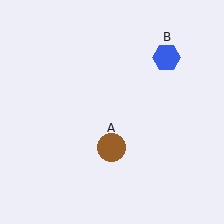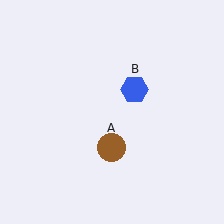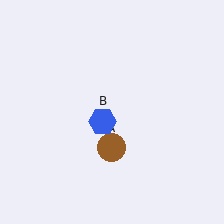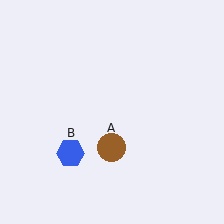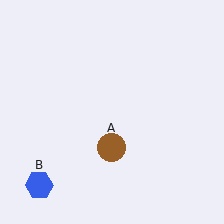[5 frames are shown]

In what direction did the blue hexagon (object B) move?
The blue hexagon (object B) moved down and to the left.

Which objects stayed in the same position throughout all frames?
Brown circle (object A) remained stationary.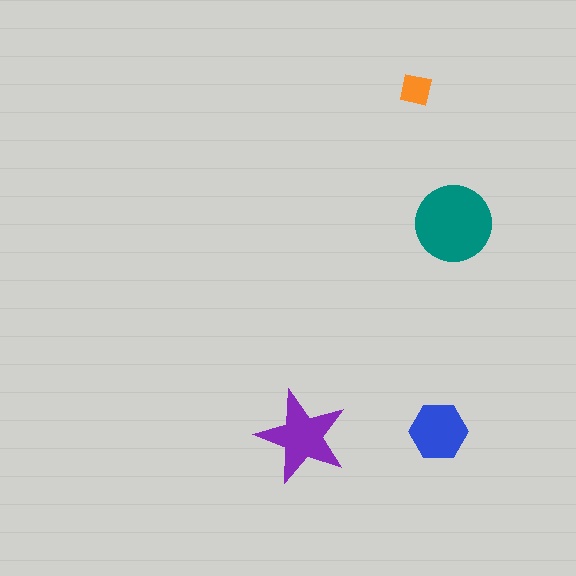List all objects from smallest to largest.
The orange square, the blue hexagon, the purple star, the teal circle.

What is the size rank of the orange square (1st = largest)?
4th.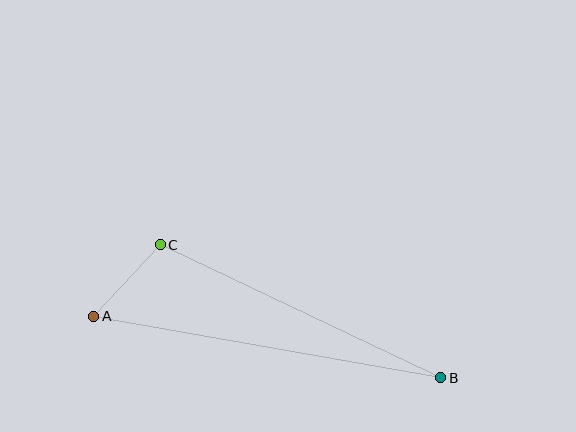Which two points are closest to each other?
Points A and C are closest to each other.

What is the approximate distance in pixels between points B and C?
The distance between B and C is approximately 310 pixels.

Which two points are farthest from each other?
Points A and B are farthest from each other.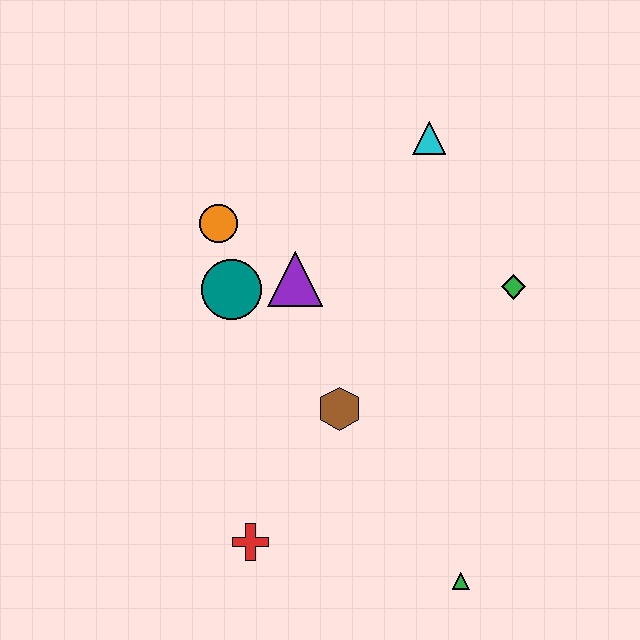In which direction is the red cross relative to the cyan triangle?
The red cross is below the cyan triangle.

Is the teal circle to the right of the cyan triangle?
No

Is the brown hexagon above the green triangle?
Yes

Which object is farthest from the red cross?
The cyan triangle is farthest from the red cross.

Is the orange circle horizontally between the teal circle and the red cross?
No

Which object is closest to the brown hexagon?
The purple triangle is closest to the brown hexagon.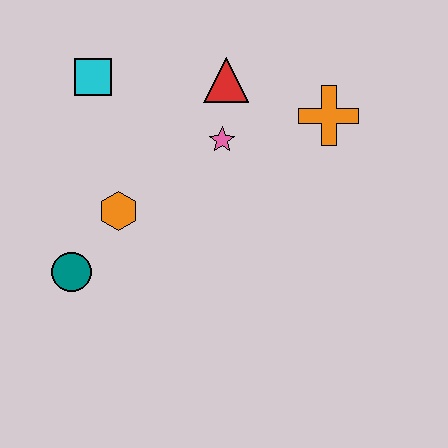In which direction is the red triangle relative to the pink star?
The red triangle is above the pink star.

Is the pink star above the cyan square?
No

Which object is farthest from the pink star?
The teal circle is farthest from the pink star.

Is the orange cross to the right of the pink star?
Yes